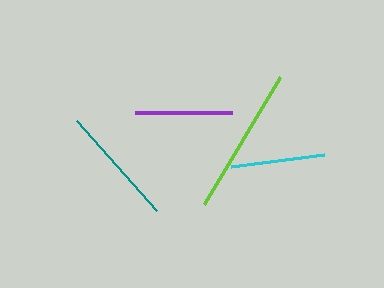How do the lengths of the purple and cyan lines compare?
The purple and cyan lines are approximately the same length.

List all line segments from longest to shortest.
From longest to shortest: lime, teal, purple, cyan.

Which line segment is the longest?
The lime line is the longest at approximately 148 pixels.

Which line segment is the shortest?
The cyan line is the shortest at approximately 93 pixels.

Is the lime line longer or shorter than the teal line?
The lime line is longer than the teal line.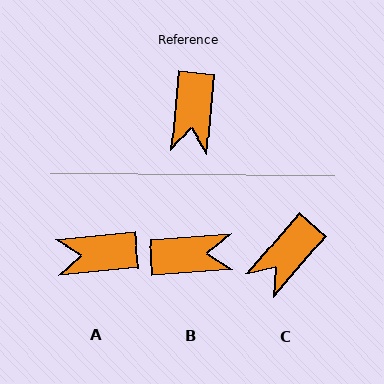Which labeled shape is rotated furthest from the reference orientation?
B, about 99 degrees away.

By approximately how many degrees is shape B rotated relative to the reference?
Approximately 99 degrees counter-clockwise.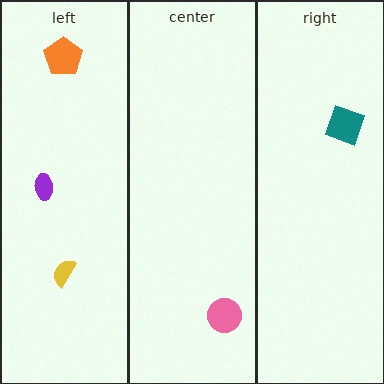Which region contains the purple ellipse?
The left region.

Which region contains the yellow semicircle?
The left region.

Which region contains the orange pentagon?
The left region.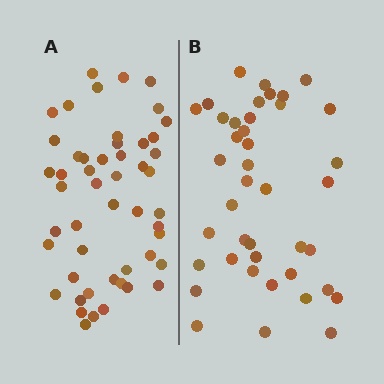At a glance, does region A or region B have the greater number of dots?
Region A (the left region) has more dots.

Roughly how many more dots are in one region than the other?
Region A has roughly 8 or so more dots than region B.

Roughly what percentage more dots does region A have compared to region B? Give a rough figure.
About 20% more.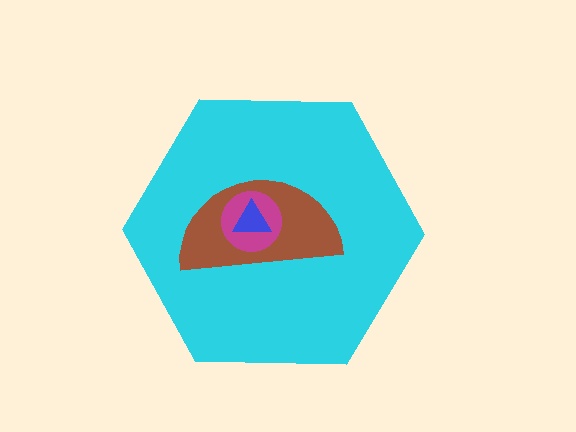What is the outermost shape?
The cyan hexagon.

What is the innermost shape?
The blue triangle.